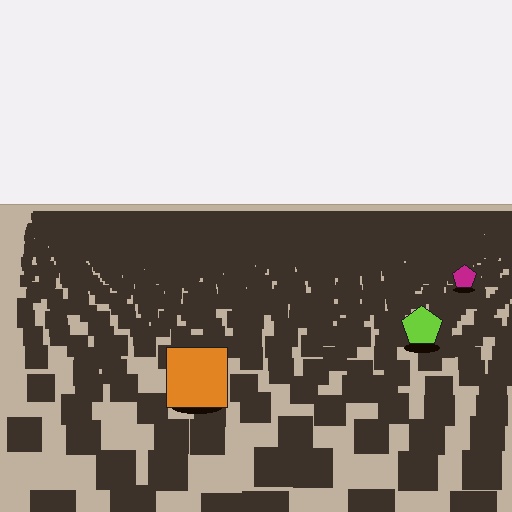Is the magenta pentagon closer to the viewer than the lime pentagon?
No. The lime pentagon is closer — you can tell from the texture gradient: the ground texture is coarser near it.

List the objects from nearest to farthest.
From nearest to farthest: the orange square, the lime pentagon, the magenta pentagon.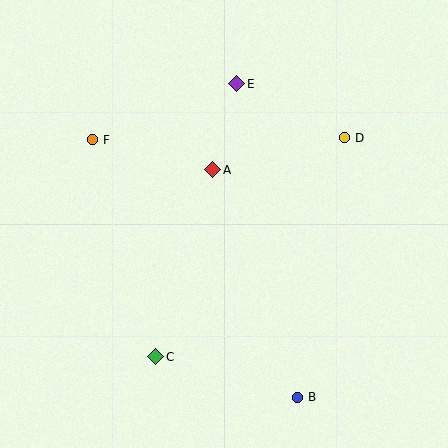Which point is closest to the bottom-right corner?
Point B is closest to the bottom-right corner.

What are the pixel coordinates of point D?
Point D is at (345, 138).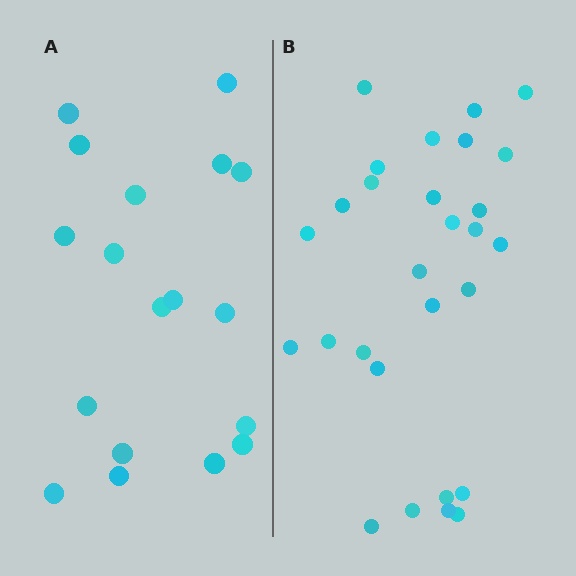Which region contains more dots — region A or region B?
Region B (the right region) has more dots.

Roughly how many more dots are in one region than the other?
Region B has roughly 10 or so more dots than region A.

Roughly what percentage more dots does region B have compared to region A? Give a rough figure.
About 55% more.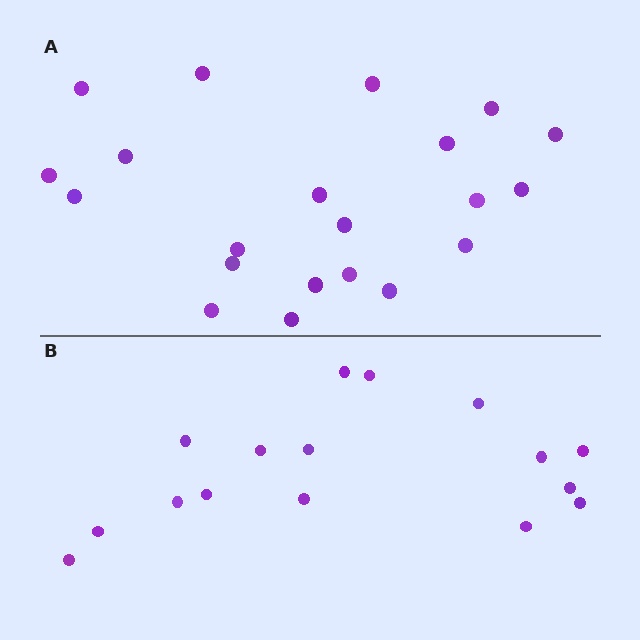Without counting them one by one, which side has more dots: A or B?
Region A (the top region) has more dots.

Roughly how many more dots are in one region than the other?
Region A has about 5 more dots than region B.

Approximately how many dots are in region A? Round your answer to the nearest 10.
About 20 dots. (The exact count is 21, which rounds to 20.)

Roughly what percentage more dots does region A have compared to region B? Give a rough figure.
About 30% more.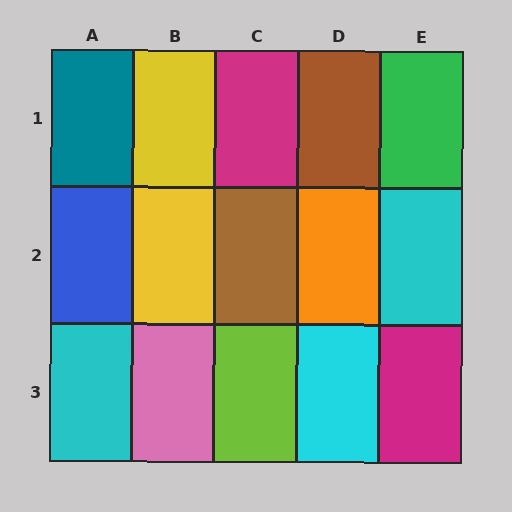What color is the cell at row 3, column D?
Cyan.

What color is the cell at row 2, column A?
Blue.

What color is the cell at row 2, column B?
Yellow.